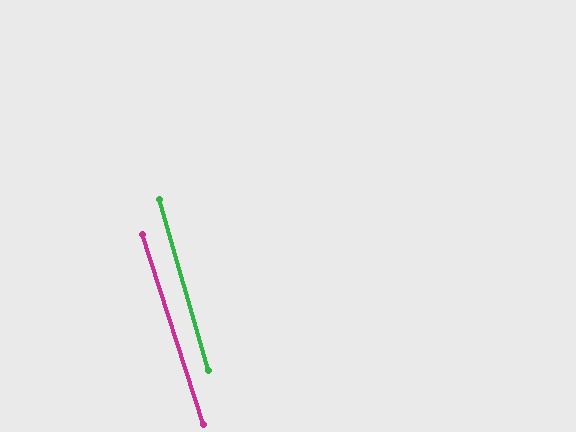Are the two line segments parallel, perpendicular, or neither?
Parallel — their directions differ by only 1.5°.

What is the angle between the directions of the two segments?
Approximately 1 degree.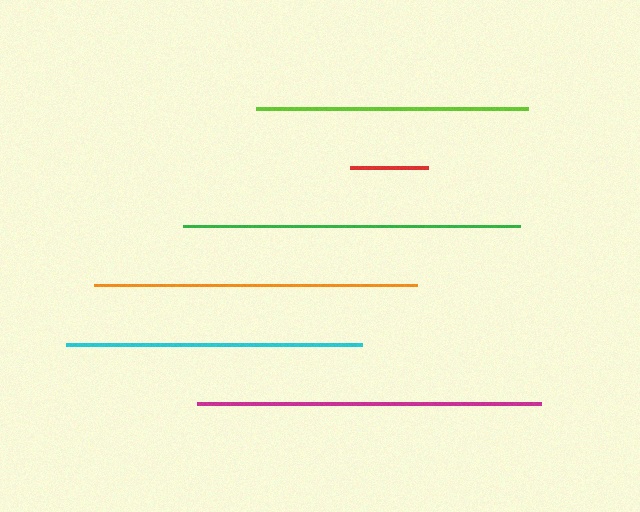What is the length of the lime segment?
The lime segment is approximately 272 pixels long.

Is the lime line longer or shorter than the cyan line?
The cyan line is longer than the lime line.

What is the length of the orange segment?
The orange segment is approximately 323 pixels long.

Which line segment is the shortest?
The red line is the shortest at approximately 79 pixels.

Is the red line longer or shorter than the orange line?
The orange line is longer than the red line.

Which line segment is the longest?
The magenta line is the longest at approximately 344 pixels.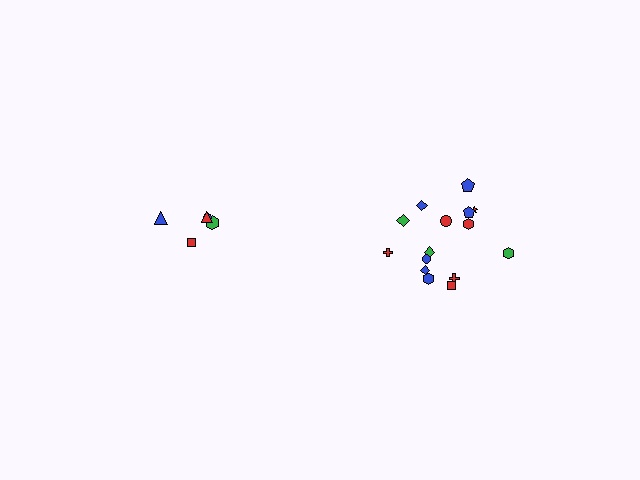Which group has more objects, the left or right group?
The right group.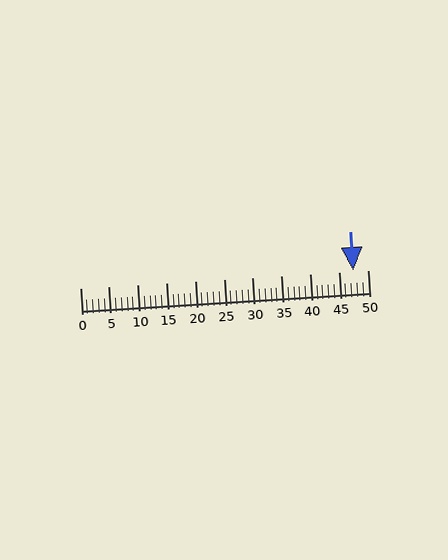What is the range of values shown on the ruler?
The ruler shows values from 0 to 50.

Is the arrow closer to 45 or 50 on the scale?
The arrow is closer to 50.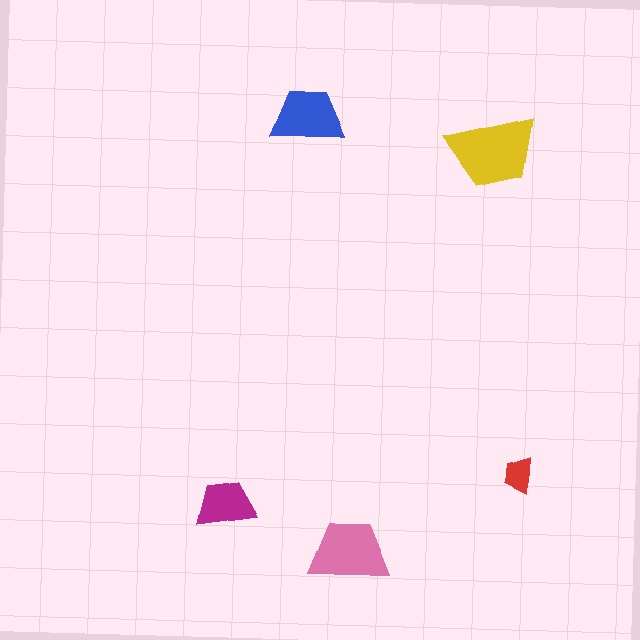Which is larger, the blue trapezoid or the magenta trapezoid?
The blue one.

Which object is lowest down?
The pink trapezoid is bottommost.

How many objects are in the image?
There are 5 objects in the image.